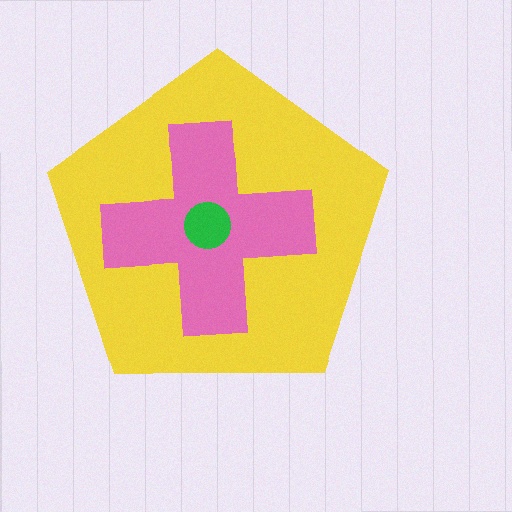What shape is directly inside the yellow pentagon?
The pink cross.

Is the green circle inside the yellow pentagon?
Yes.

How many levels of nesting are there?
3.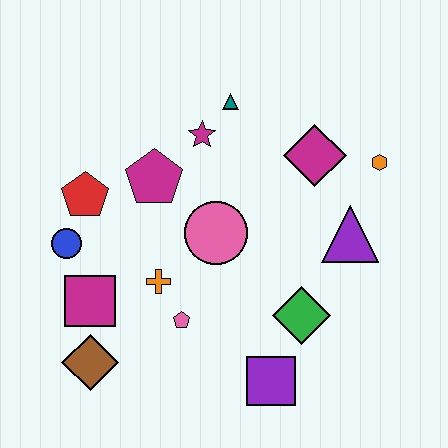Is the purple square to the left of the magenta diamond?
Yes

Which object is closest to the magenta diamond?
The orange hexagon is closest to the magenta diamond.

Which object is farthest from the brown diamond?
The orange hexagon is farthest from the brown diamond.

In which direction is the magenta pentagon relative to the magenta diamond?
The magenta pentagon is to the left of the magenta diamond.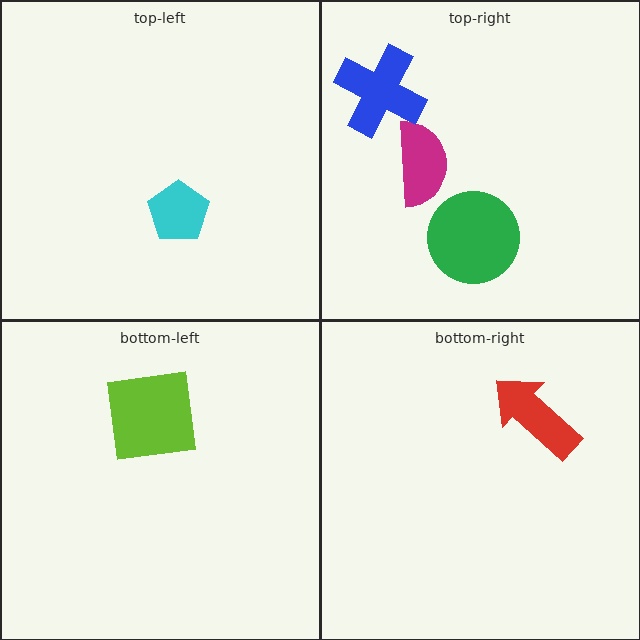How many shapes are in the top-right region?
3.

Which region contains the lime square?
The bottom-left region.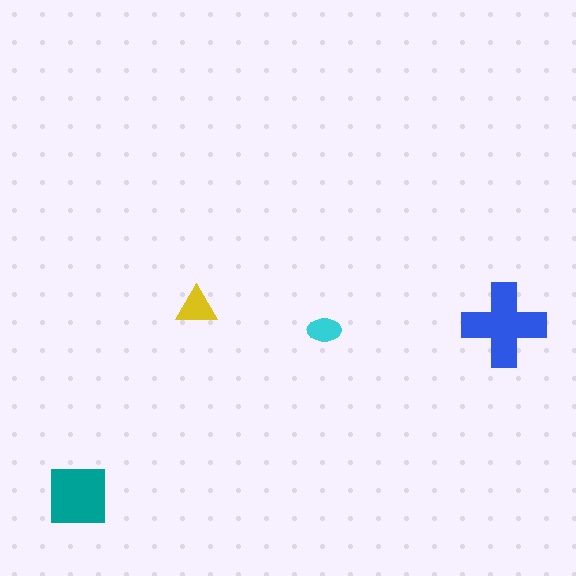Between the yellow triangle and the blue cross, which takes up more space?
The blue cross.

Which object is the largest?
The blue cross.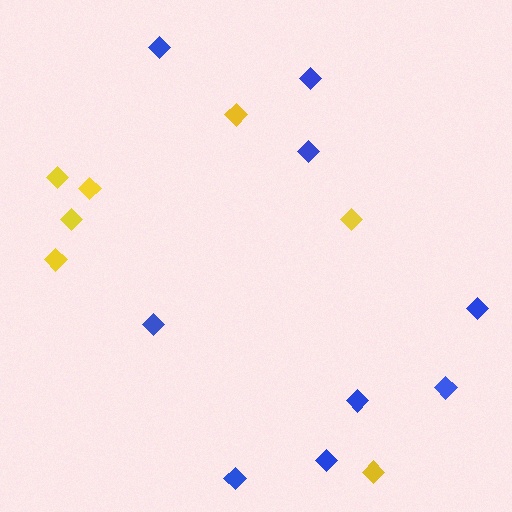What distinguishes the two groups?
There are 2 groups: one group of blue diamonds (9) and one group of yellow diamonds (7).